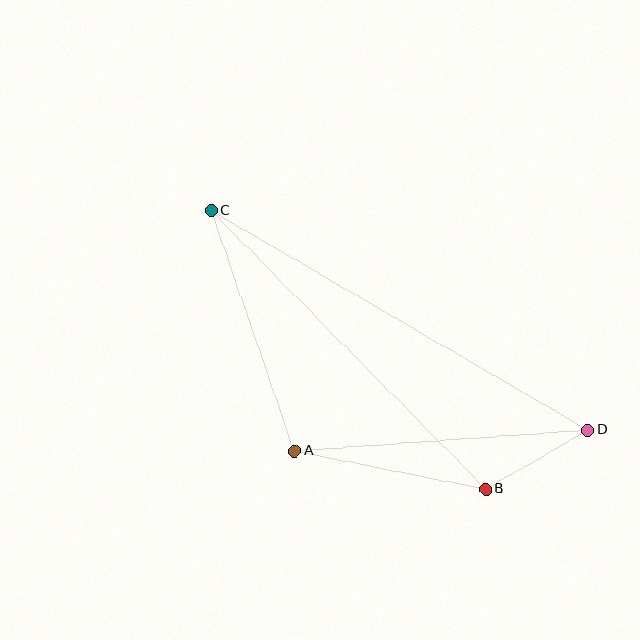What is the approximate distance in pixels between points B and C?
The distance between B and C is approximately 391 pixels.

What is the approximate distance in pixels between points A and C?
The distance between A and C is approximately 254 pixels.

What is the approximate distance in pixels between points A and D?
The distance between A and D is approximately 294 pixels.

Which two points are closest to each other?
Points B and D are closest to each other.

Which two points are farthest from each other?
Points C and D are farthest from each other.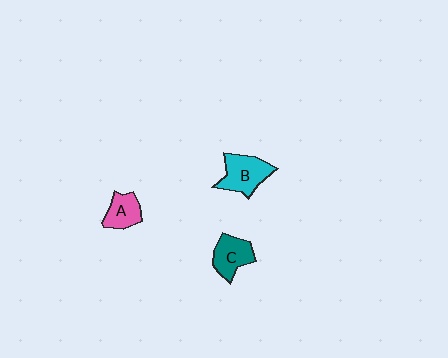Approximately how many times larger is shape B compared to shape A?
Approximately 1.5 times.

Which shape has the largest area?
Shape B (cyan).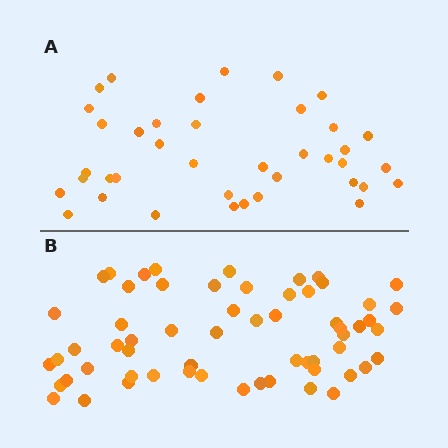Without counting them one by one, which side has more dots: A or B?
Region B (the bottom region) has more dots.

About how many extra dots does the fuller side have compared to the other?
Region B has approximately 20 more dots than region A.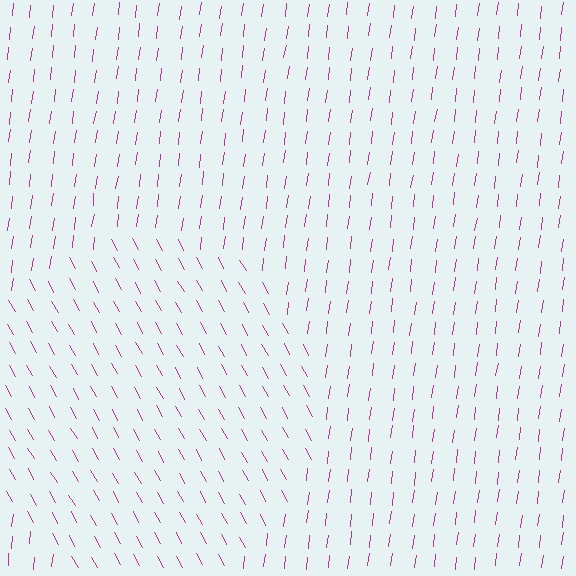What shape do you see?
I see a circle.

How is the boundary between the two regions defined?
The boundary is defined purely by a change in line orientation (approximately 36 degrees difference). All lines are the same color and thickness.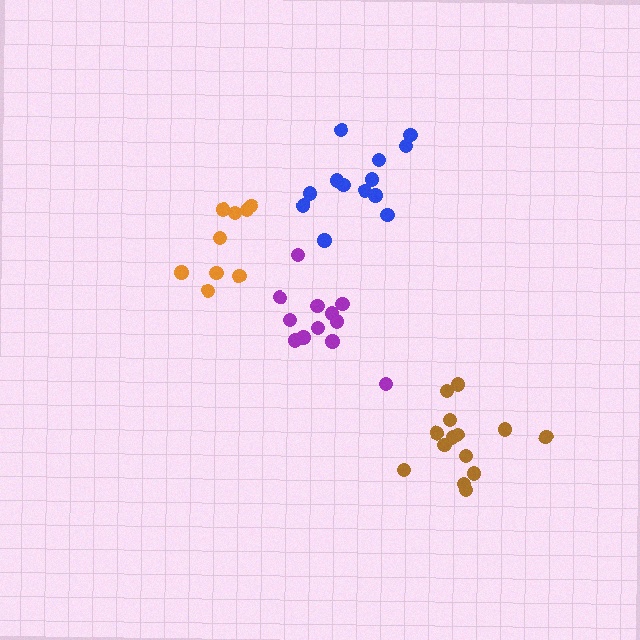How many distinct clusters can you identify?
There are 4 distinct clusters.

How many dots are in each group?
Group 1: 14 dots, Group 2: 12 dots, Group 3: 13 dots, Group 4: 9 dots (48 total).